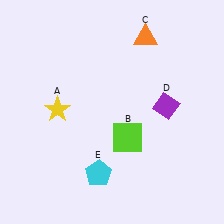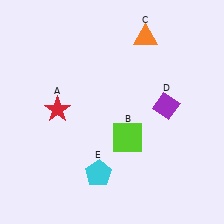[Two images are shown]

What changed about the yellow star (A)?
In Image 1, A is yellow. In Image 2, it changed to red.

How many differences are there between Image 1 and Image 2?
There is 1 difference between the two images.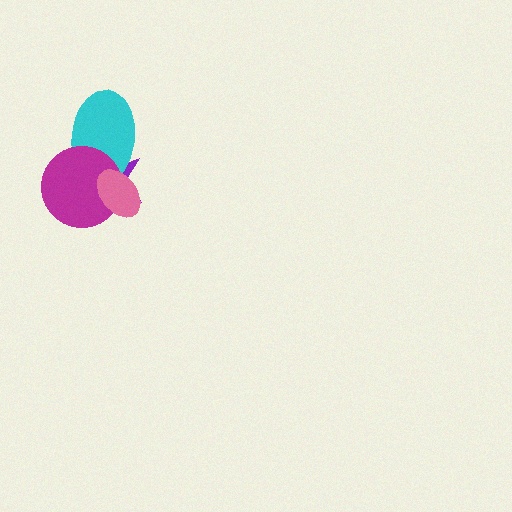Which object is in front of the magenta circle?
The pink ellipse is in front of the magenta circle.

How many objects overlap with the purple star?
3 objects overlap with the purple star.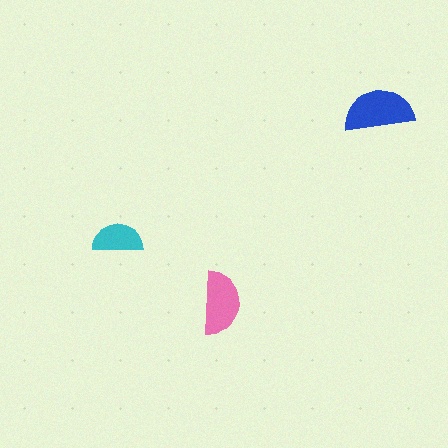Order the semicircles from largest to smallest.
the blue one, the pink one, the cyan one.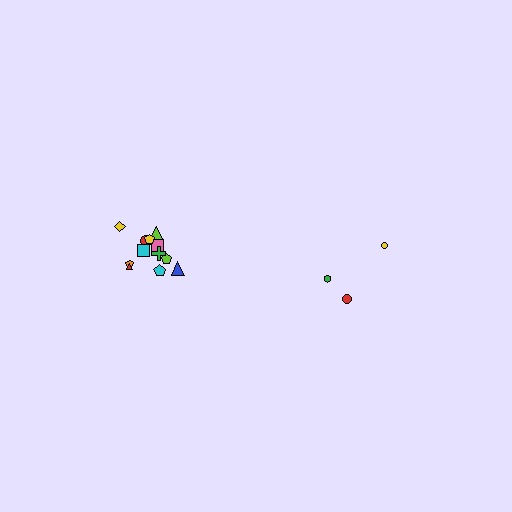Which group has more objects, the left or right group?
The left group.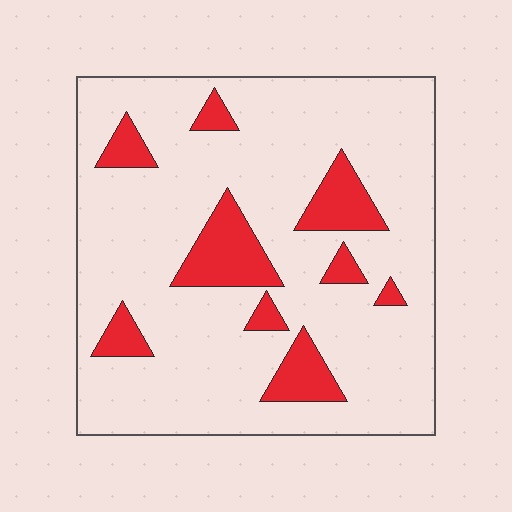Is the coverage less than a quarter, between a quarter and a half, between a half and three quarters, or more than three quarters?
Less than a quarter.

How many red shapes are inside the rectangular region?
9.